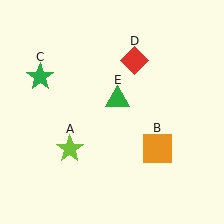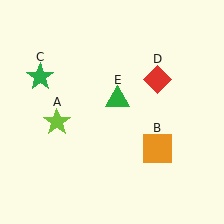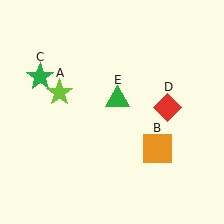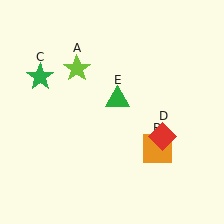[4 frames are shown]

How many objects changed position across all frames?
2 objects changed position: lime star (object A), red diamond (object D).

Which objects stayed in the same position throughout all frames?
Orange square (object B) and green star (object C) and green triangle (object E) remained stationary.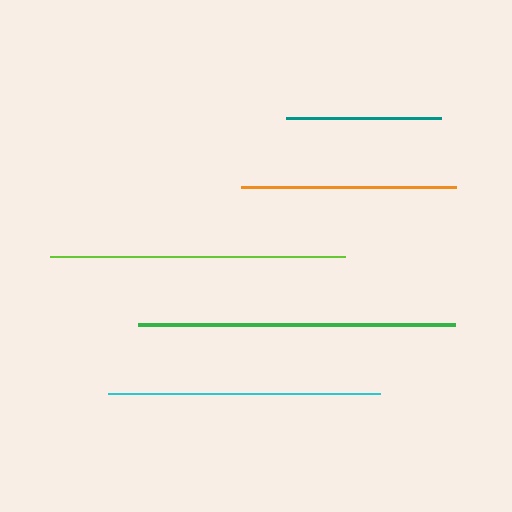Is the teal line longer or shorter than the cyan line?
The cyan line is longer than the teal line.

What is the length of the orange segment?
The orange segment is approximately 215 pixels long.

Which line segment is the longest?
The green line is the longest at approximately 317 pixels.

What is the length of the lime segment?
The lime segment is approximately 295 pixels long.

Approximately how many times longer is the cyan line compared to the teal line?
The cyan line is approximately 1.8 times the length of the teal line.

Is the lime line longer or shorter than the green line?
The green line is longer than the lime line.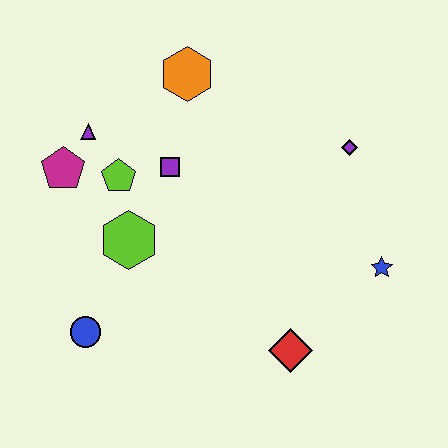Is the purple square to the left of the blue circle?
No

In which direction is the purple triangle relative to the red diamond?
The purple triangle is above the red diamond.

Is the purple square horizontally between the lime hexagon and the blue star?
Yes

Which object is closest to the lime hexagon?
The lime pentagon is closest to the lime hexagon.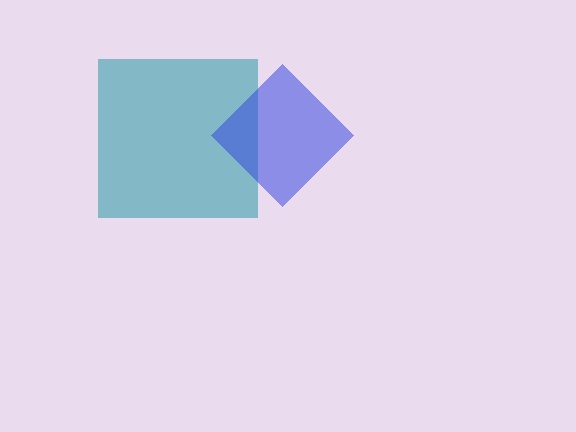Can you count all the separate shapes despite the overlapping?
Yes, there are 2 separate shapes.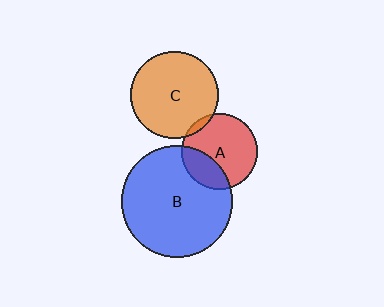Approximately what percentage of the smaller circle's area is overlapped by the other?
Approximately 5%.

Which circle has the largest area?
Circle B (blue).